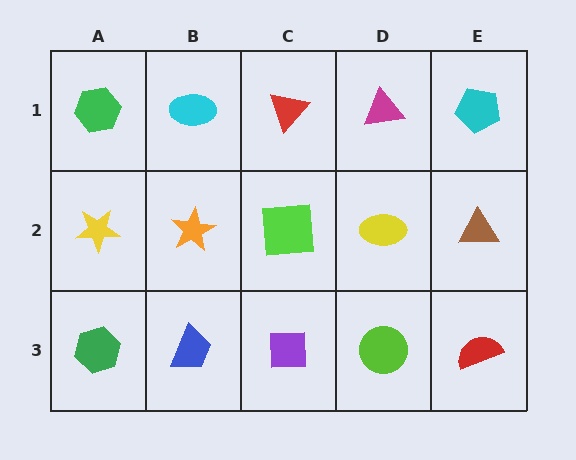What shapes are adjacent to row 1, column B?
An orange star (row 2, column B), a green hexagon (row 1, column A), a red triangle (row 1, column C).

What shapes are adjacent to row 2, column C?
A red triangle (row 1, column C), a purple square (row 3, column C), an orange star (row 2, column B), a yellow ellipse (row 2, column D).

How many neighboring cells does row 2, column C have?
4.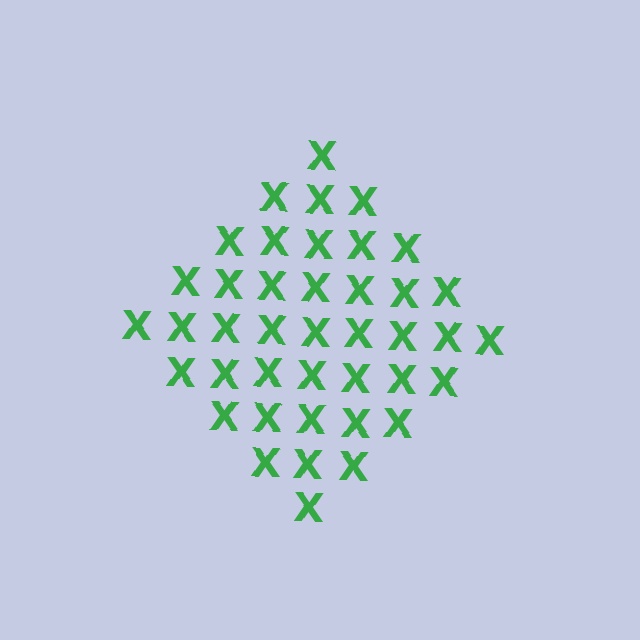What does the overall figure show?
The overall figure shows a diamond.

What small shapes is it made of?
It is made of small letter X's.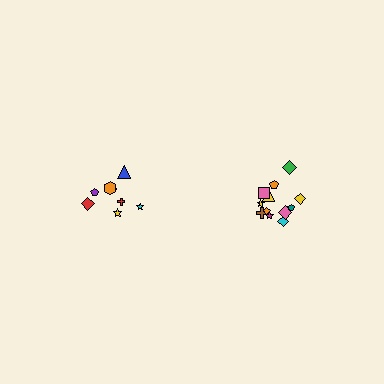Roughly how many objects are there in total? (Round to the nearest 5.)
Roughly 20 objects in total.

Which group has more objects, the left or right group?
The right group.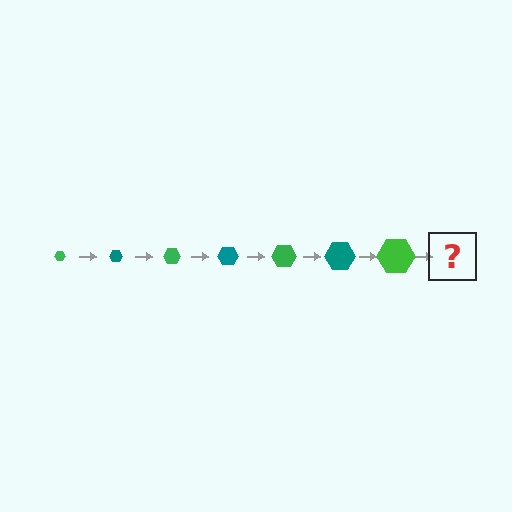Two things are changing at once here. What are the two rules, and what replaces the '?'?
The two rules are that the hexagon grows larger each step and the color cycles through green and teal. The '?' should be a teal hexagon, larger than the previous one.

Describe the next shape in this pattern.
It should be a teal hexagon, larger than the previous one.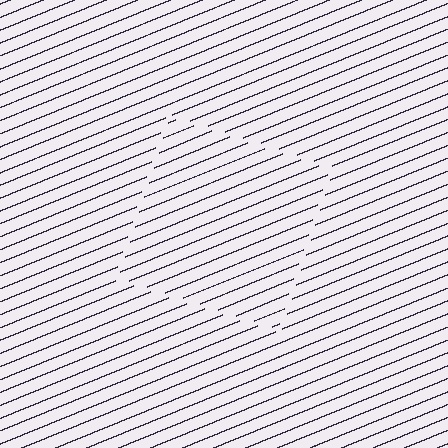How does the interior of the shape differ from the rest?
The interior of the shape contains the same grating, shifted by half a period — the contour is defined by the phase discontinuity where line-ends from the inner and outer gratings abut.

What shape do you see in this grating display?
An illusory square. The interior of the shape contains the same grating, shifted by half a period — the contour is defined by the phase discontinuity where line-ends from the inner and outer gratings abut.